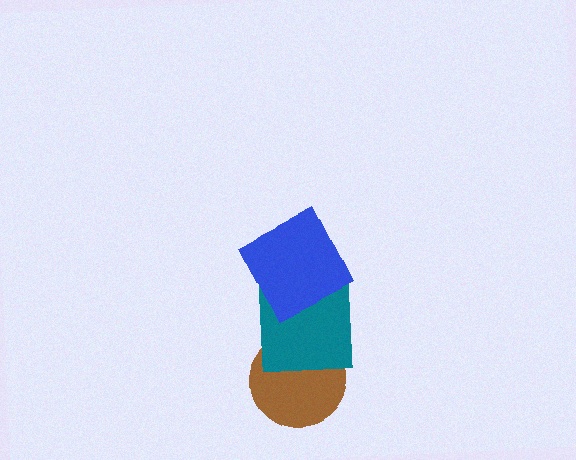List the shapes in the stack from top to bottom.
From top to bottom: the blue square, the teal square, the brown circle.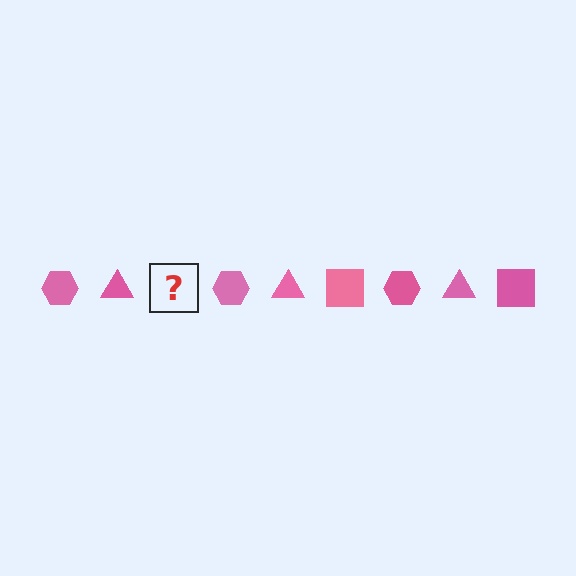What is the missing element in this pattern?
The missing element is a pink square.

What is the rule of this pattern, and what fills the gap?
The rule is that the pattern cycles through hexagon, triangle, square shapes in pink. The gap should be filled with a pink square.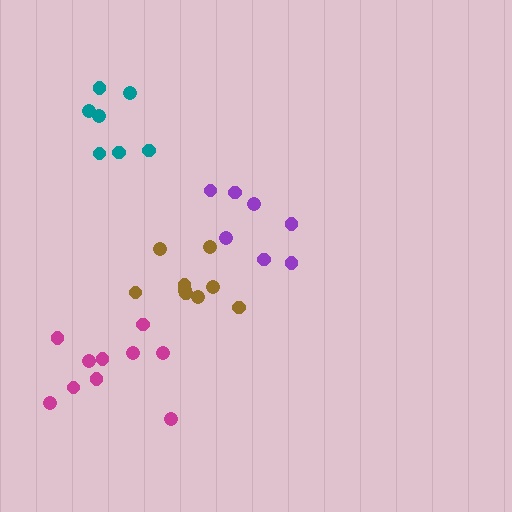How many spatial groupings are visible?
There are 4 spatial groupings.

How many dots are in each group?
Group 1: 10 dots, Group 2: 9 dots, Group 3: 7 dots, Group 4: 7 dots (33 total).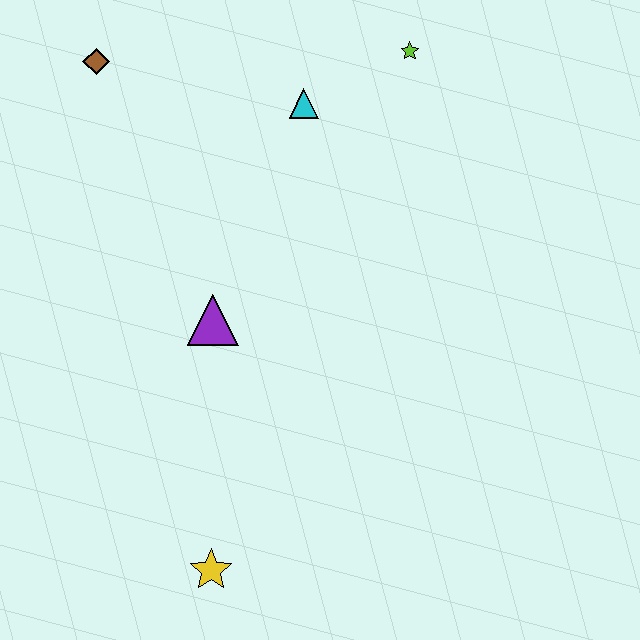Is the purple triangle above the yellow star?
Yes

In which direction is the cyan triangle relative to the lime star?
The cyan triangle is to the left of the lime star.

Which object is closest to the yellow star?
The purple triangle is closest to the yellow star.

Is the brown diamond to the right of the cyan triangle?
No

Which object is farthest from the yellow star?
The lime star is farthest from the yellow star.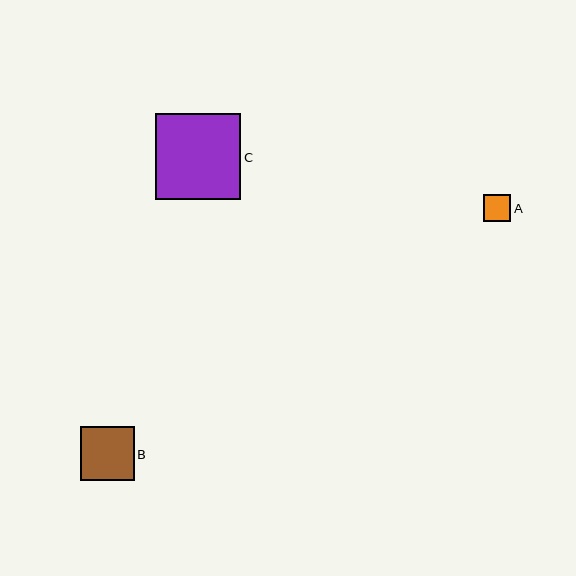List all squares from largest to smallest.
From largest to smallest: C, B, A.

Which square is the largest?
Square C is the largest with a size of approximately 85 pixels.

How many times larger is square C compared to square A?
Square C is approximately 3.1 times the size of square A.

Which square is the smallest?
Square A is the smallest with a size of approximately 27 pixels.